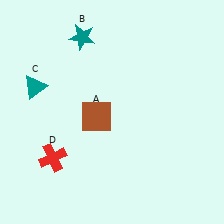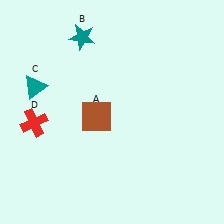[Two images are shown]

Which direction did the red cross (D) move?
The red cross (D) moved up.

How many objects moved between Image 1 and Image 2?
1 object moved between the two images.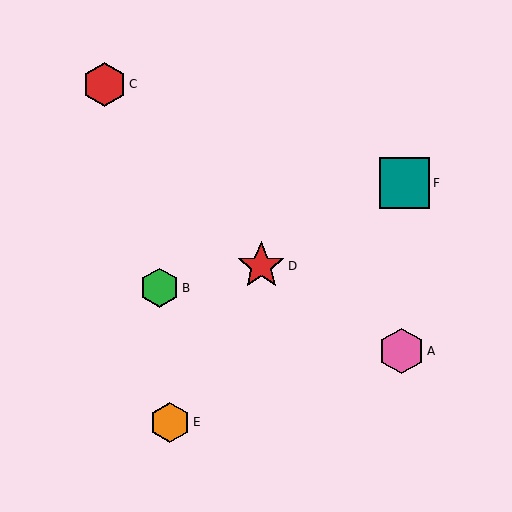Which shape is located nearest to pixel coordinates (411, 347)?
The pink hexagon (labeled A) at (401, 351) is nearest to that location.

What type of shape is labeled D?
Shape D is a red star.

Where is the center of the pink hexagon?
The center of the pink hexagon is at (401, 351).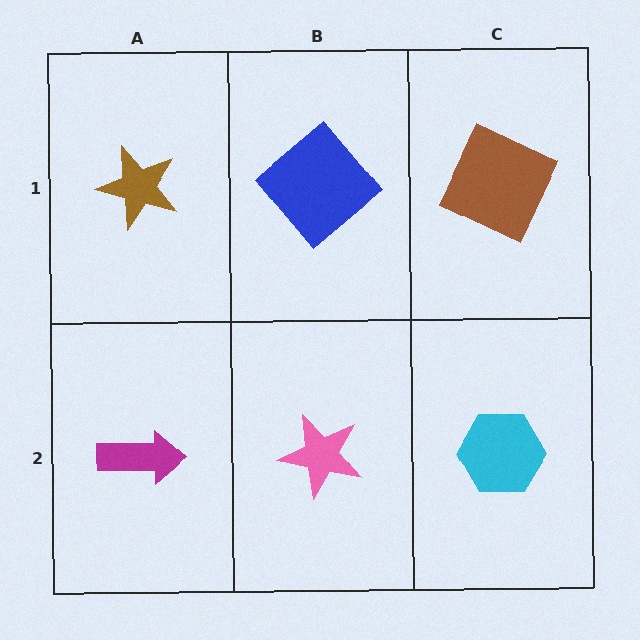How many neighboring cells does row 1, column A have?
2.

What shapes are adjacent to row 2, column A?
A brown star (row 1, column A), a pink star (row 2, column B).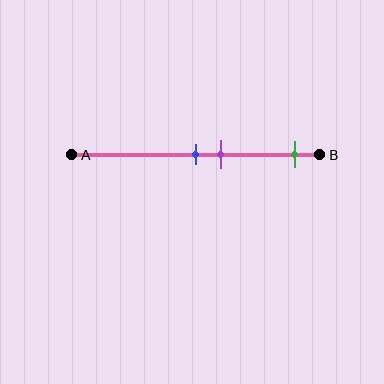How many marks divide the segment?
There are 3 marks dividing the segment.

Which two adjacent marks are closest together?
The blue and purple marks are the closest adjacent pair.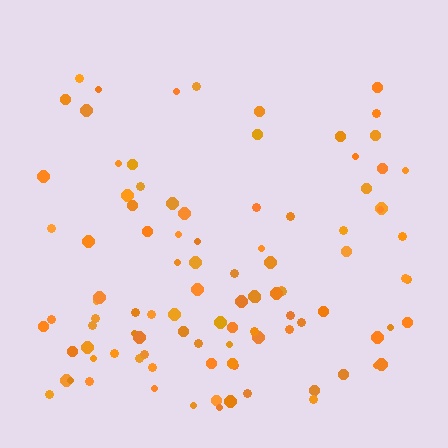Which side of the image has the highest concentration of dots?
The bottom.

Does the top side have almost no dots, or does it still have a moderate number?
Still a moderate number, just noticeably fewer than the bottom.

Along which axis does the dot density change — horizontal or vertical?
Vertical.